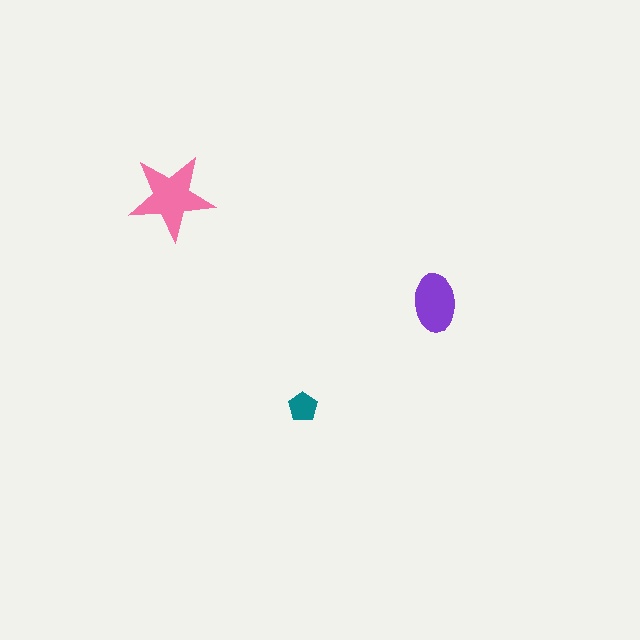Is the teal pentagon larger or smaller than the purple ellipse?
Smaller.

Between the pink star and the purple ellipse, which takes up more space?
The pink star.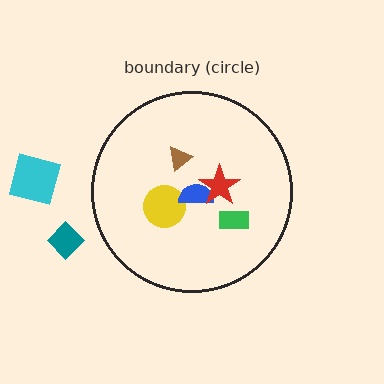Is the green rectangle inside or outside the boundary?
Inside.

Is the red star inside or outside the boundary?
Inside.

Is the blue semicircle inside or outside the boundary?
Inside.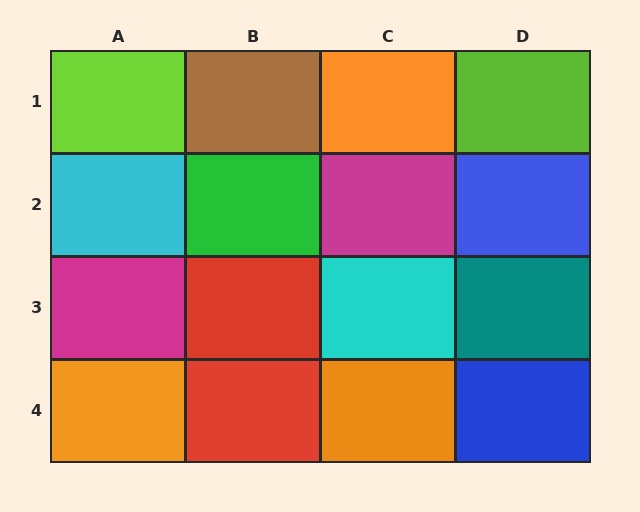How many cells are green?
1 cell is green.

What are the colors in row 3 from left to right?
Magenta, red, cyan, teal.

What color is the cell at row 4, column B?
Red.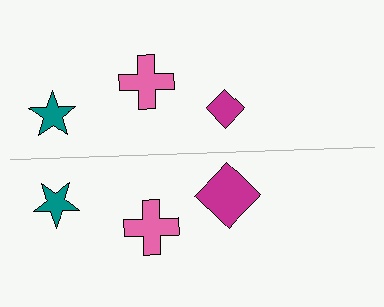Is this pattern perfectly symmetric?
No, the pattern is not perfectly symmetric. The magenta diamond on the bottom side has a different size than its mirror counterpart.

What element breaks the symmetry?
The magenta diamond on the bottom side has a different size than its mirror counterpart.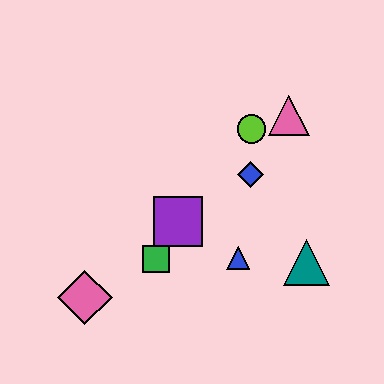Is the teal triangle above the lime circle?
No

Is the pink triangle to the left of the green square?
No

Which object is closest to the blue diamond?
The lime circle is closest to the blue diamond.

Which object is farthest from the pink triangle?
The pink diamond is farthest from the pink triangle.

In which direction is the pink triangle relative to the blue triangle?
The pink triangle is above the blue triangle.